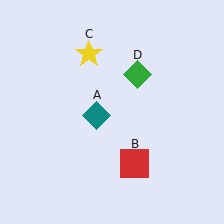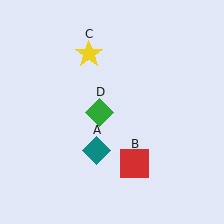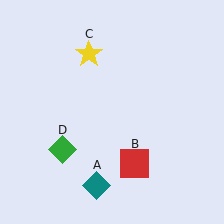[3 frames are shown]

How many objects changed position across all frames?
2 objects changed position: teal diamond (object A), green diamond (object D).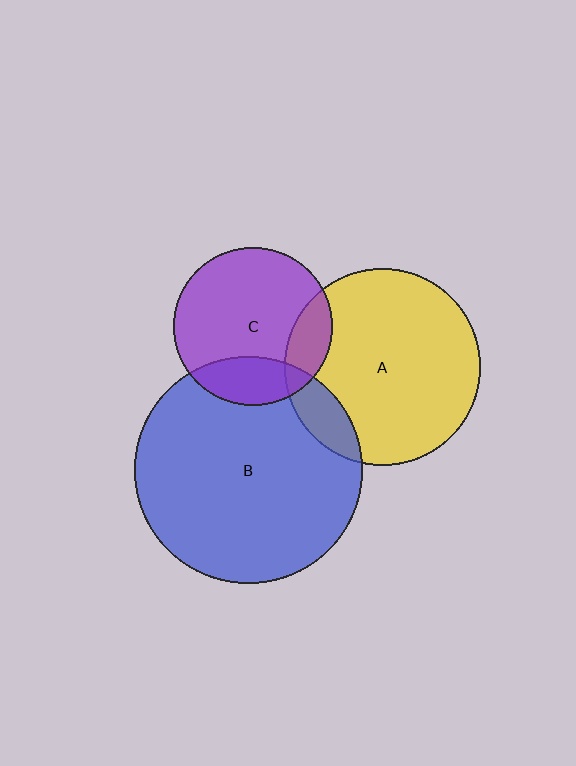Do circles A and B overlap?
Yes.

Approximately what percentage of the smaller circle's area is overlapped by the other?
Approximately 10%.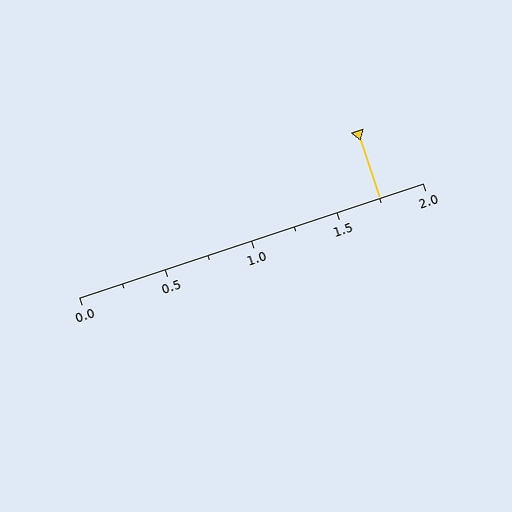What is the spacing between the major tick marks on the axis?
The major ticks are spaced 0.5 apart.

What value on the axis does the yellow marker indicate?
The marker indicates approximately 1.75.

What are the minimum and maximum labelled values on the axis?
The axis runs from 0.0 to 2.0.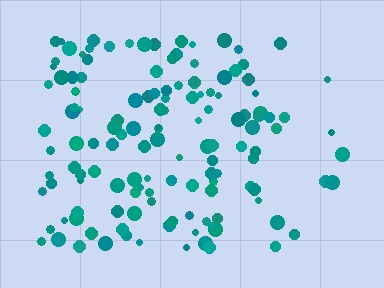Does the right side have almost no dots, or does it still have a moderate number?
Still a moderate number, just noticeably fewer than the left.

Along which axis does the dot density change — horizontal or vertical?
Horizontal.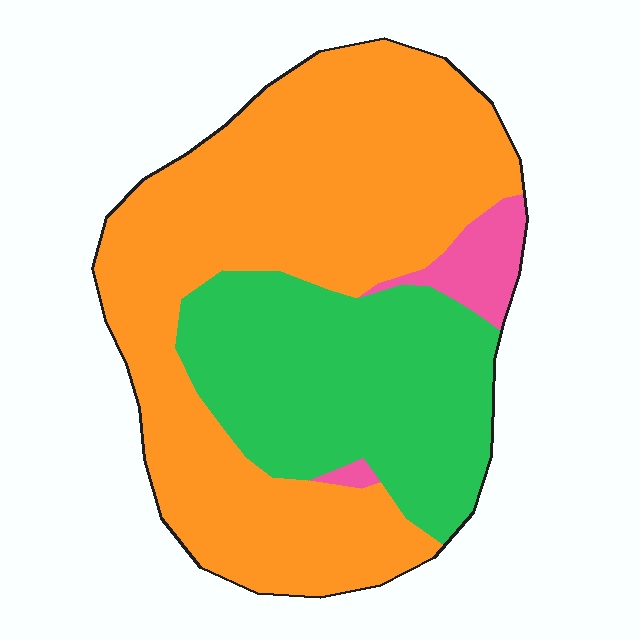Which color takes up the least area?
Pink, at roughly 5%.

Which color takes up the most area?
Orange, at roughly 60%.